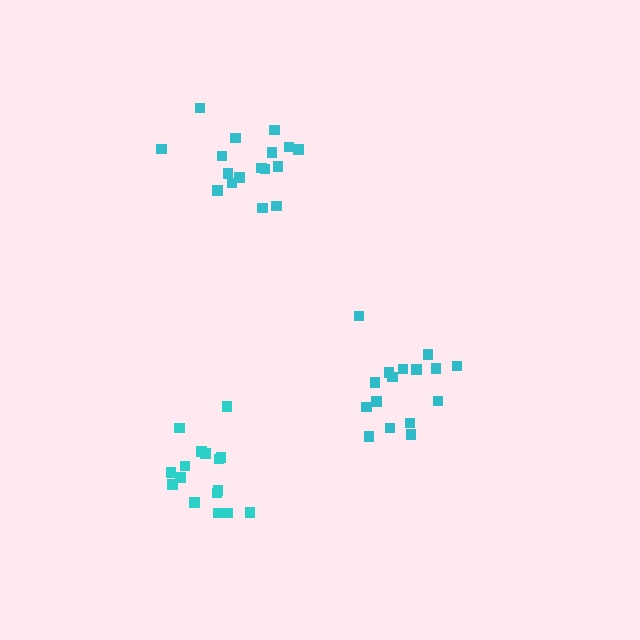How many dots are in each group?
Group 1: 16 dots, Group 2: 17 dots, Group 3: 16 dots (49 total).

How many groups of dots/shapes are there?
There are 3 groups.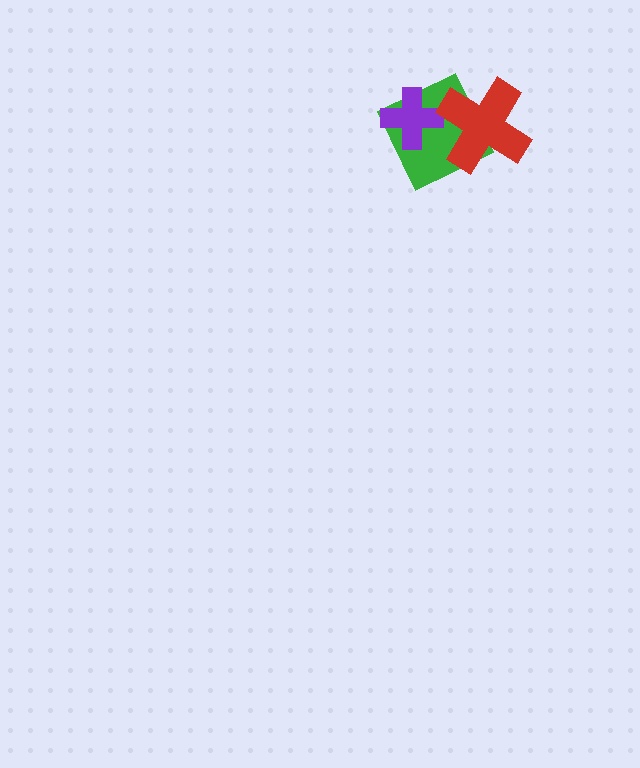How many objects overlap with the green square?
2 objects overlap with the green square.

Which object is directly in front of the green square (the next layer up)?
The purple cross is directly in front of the green square.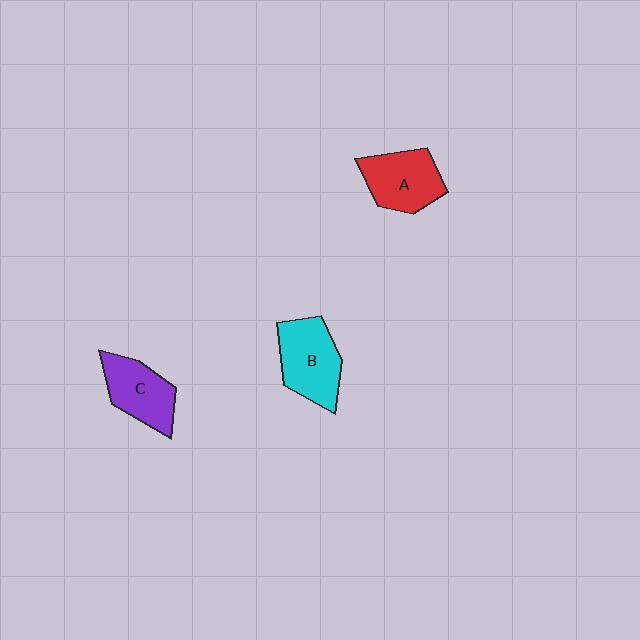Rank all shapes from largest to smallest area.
From largest to smallest: B (cyan), A (red), C (purple).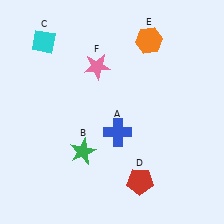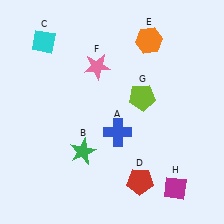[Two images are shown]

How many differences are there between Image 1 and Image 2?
There are 2 differences between the two images.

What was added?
A lime pentagon (G), a magenta diamond (H) were added in Image 2.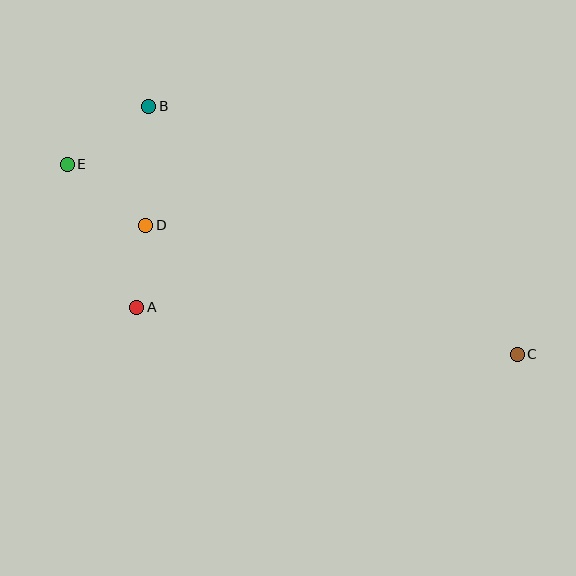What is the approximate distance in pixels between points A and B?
The distance between A and B is approximately 201 pixels.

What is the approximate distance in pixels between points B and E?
The distance between B and E is approximately 100 pixels.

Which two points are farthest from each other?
Points C and E are farthest from each other.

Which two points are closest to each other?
Points A and D are closest to each other.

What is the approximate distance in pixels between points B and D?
The distance between B and D is approximately 119 pixels.